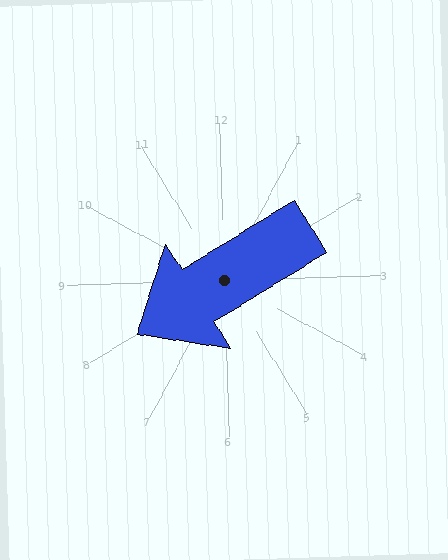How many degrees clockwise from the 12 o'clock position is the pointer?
Approximately 240 degrees.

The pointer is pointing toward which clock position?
Roughly 8 o'clock.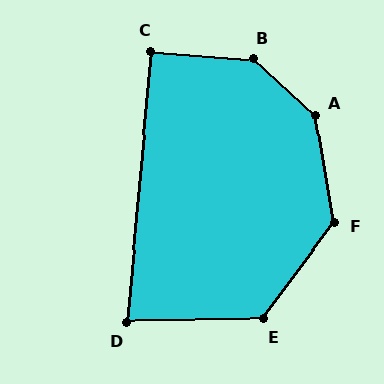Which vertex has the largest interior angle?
B, at approximately 143 degrees.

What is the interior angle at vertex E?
Approximately 128 degrees (obtuse).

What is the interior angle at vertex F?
Approximately 134 degrees (obtuse).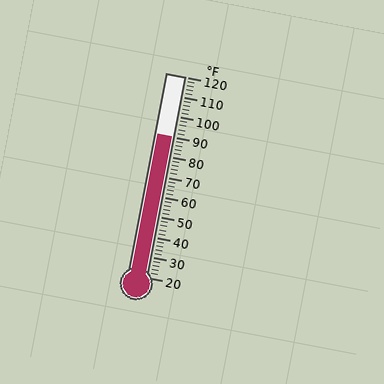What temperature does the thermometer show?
The thermometer shows approximately 90°F.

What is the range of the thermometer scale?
The thermometer scale ranges from 20°F to 120°F.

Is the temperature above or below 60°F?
The temperature is above 60°F.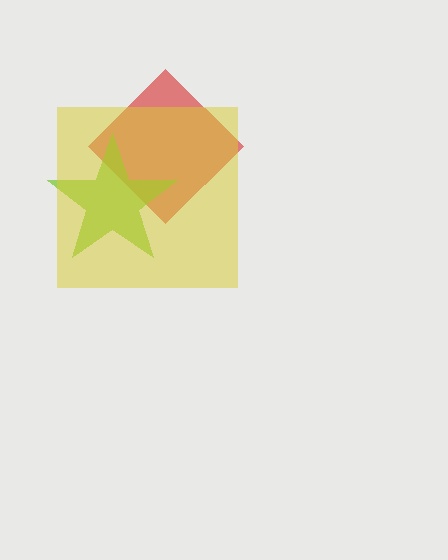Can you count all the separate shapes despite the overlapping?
Yes, there are 3 separate shapes.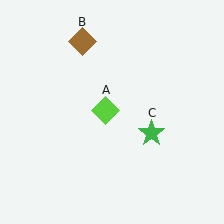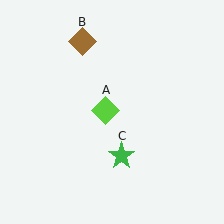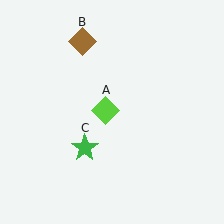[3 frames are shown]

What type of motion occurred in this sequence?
The green star (object C) rotated clockwise around the center of the scene.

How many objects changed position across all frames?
1 object changed position: green star (object C).